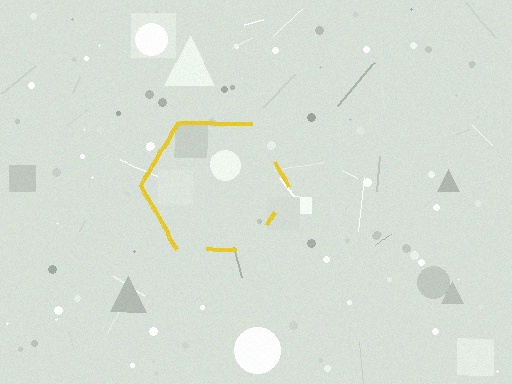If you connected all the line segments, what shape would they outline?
They would outline a hexagon.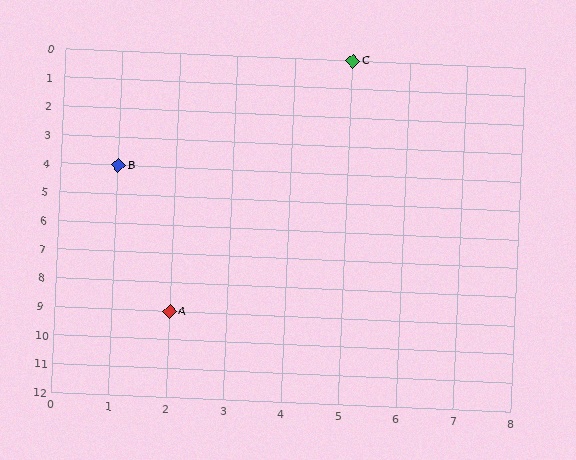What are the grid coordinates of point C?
Point C is at grid coordinates (5, 0).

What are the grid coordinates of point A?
Point A is at grid coordinates (2, 9).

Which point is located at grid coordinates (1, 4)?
Point B is at (1, 4).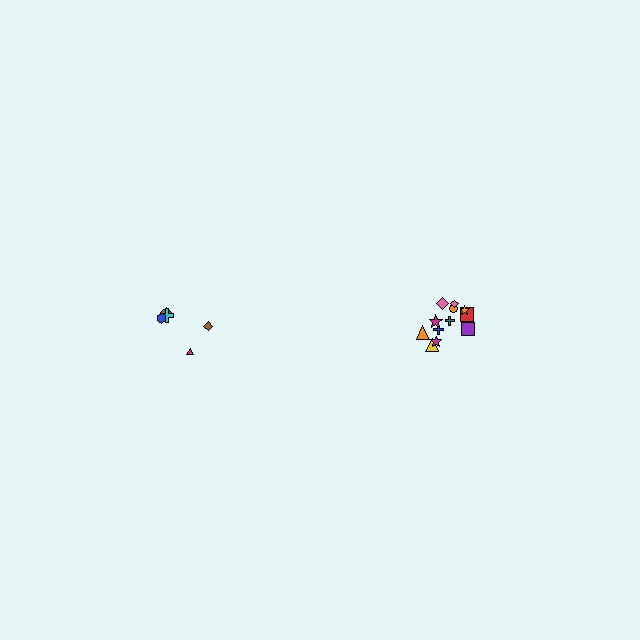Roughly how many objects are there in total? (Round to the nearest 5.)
Roughly 15 objects in total.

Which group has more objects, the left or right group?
The right group.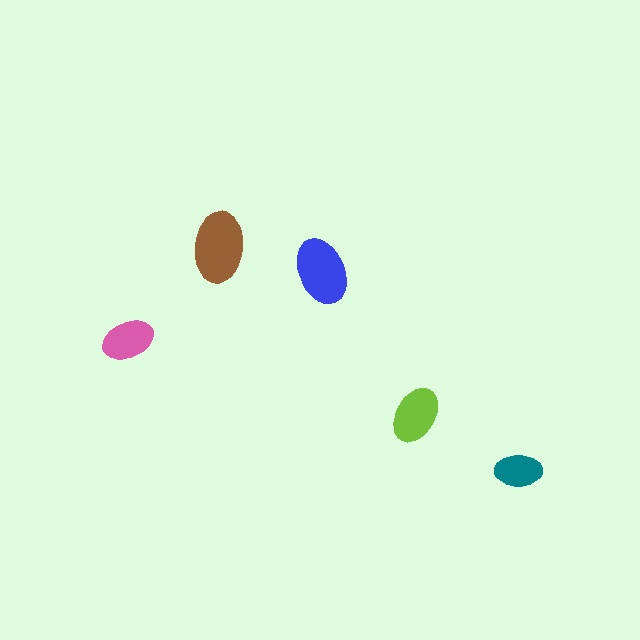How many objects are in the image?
There are 5 objects in the image.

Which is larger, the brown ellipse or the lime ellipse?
The brown one.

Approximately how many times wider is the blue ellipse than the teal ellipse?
About 1.5 times wider.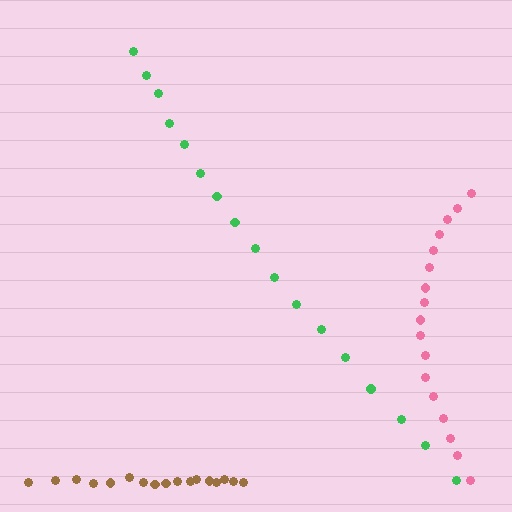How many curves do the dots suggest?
There are 3 distinct paths.